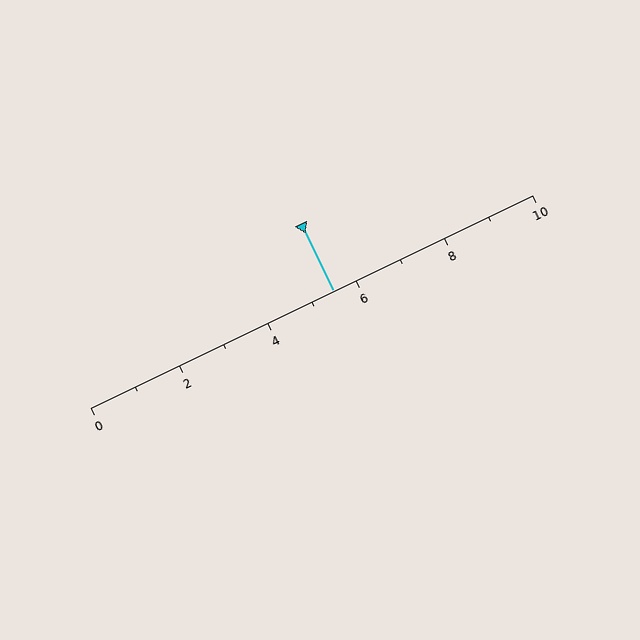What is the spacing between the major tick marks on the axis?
The major ticks are spaced 2 apart.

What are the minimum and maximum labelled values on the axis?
The axis runs from 0 to 10.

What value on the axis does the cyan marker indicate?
The marker indicates approximately 5.5.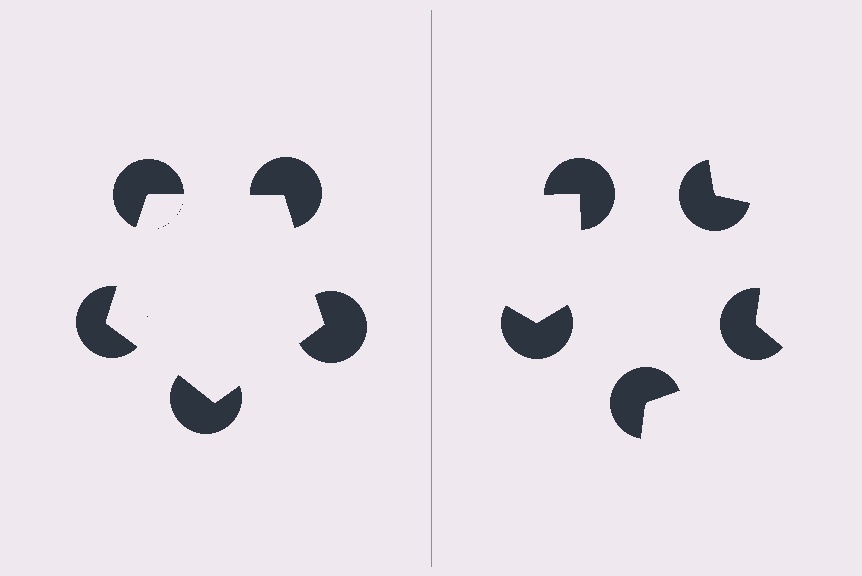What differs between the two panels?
The pac-man discs are positioned identically on both sides; only the wedge orientations differ. On the left they align to a pentagon; on the right they are misaligned.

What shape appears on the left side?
An illusory pentagon.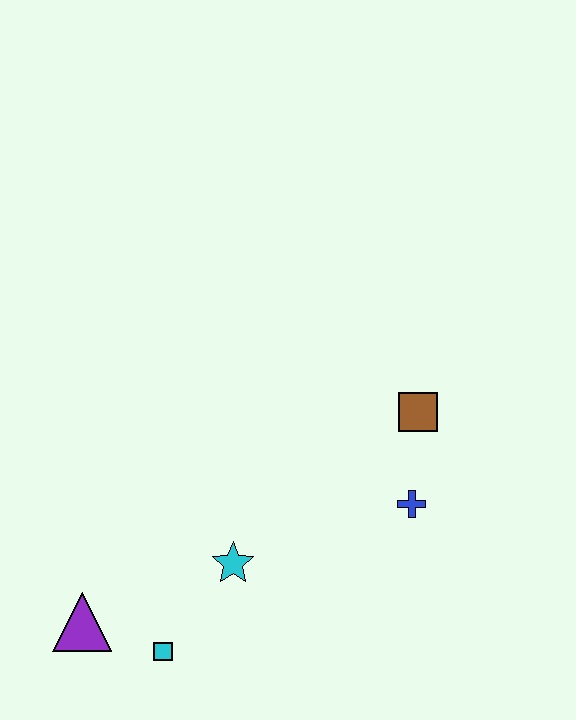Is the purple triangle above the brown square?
No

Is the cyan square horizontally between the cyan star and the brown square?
No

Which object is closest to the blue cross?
The brown square is closest to the blue cross.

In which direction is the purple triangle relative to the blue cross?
The purple triangle is to the left of the blue cross.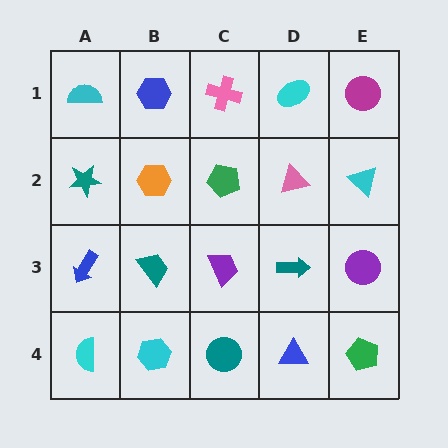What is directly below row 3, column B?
A cyan hexagon.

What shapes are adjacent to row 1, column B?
An orange hexagon (row 2, column B), a cyan semicircle (row 1, column A), a pink cross (row 1, column C).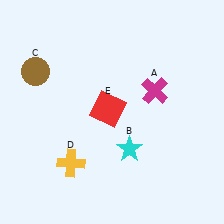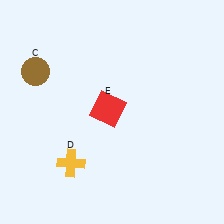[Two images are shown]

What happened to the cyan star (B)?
The cyan star (B) was removed in Image 2. It was in the bottom-right area of Image 1.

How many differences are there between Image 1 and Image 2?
There are 2 differences between the two images.